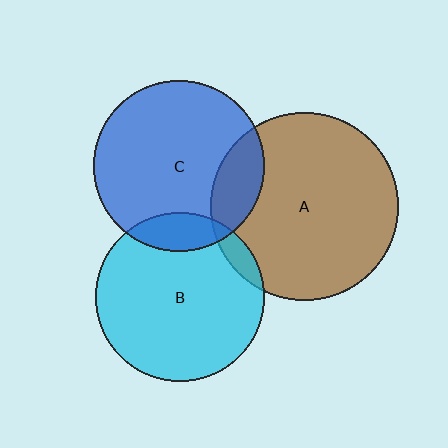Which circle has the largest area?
Circle A (brown).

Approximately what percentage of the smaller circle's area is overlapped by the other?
Approximately 15%.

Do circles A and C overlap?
Yes.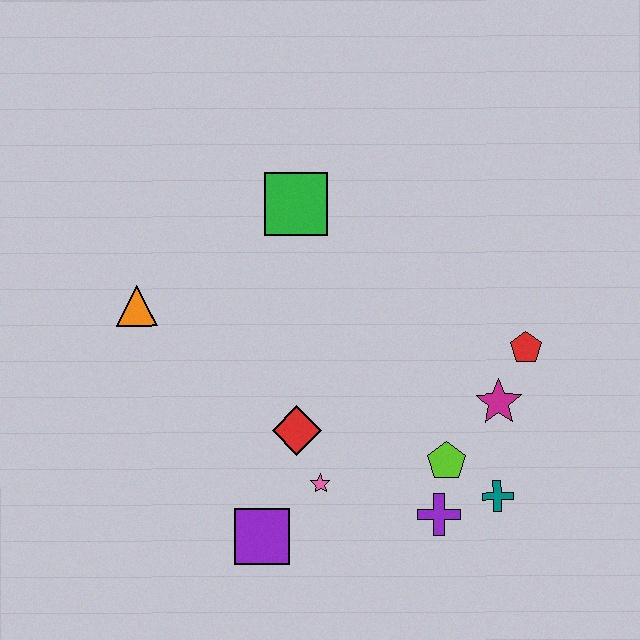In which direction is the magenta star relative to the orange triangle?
The magenta star is to the right of the orange triangle.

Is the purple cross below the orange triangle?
Yes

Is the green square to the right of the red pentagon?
No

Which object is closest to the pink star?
The red diamond is closest to the pink star.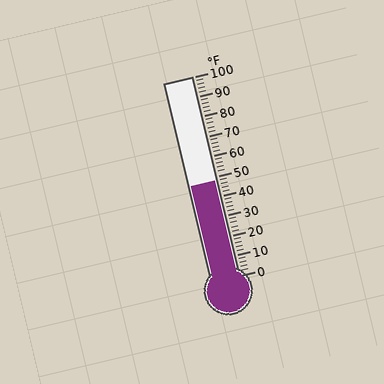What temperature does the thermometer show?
The thermometer shows approximately 48°F.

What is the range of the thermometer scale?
The thermometer scale ranges from 0°F to 100°F.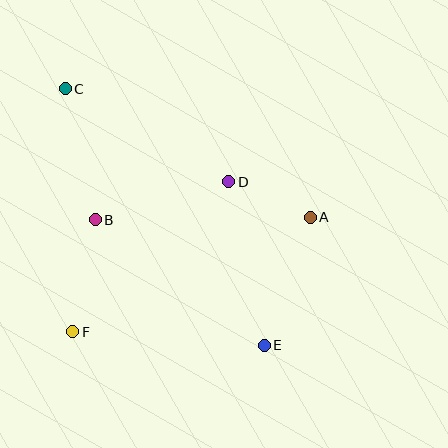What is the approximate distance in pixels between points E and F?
The distance between E and F is approximately 192 pixels.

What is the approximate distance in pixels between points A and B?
The distance between A and B is approximately 215 pixels.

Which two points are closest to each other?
Points A and D are closest to each other.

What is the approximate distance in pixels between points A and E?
The distance between A and E is approximately 136 pixels.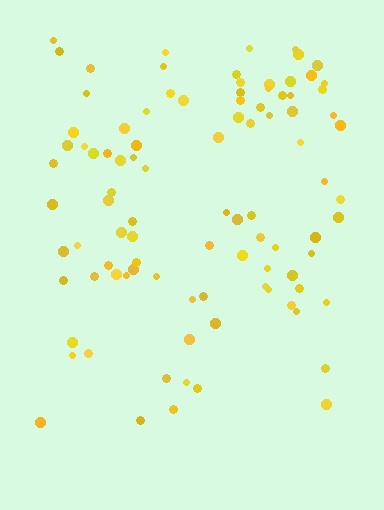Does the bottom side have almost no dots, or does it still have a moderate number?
Still a moderate number, just noticeably fewer than the top.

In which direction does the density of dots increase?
From bottom to top, with the top side densest.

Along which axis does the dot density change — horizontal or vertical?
Vertical.